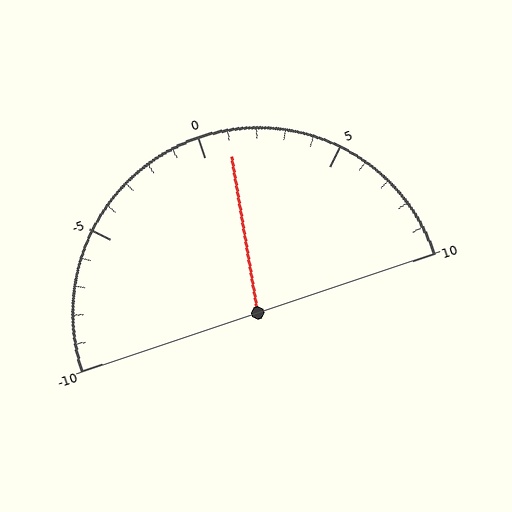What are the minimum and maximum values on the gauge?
The gauge ranges from -10 to 10.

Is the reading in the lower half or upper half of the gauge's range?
The reading is in the upper half of the range (-10 to 10).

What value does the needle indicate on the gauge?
The needle indicates approximately 1.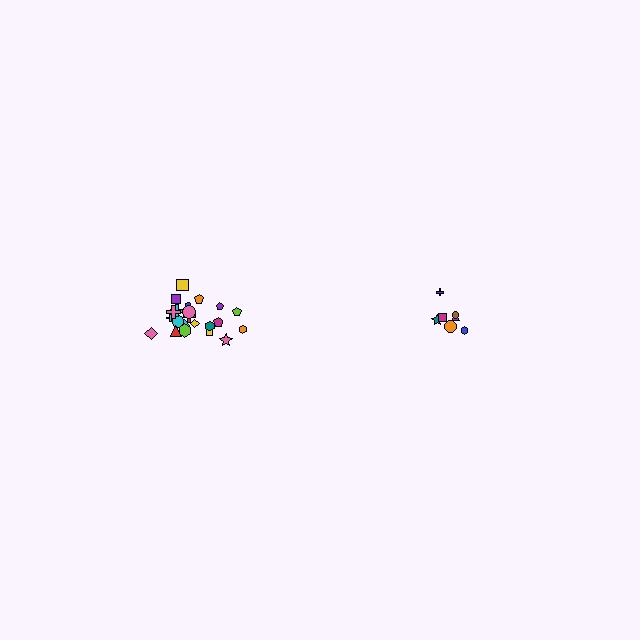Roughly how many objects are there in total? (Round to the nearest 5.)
Roughly 30 objects in total.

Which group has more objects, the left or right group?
The left group.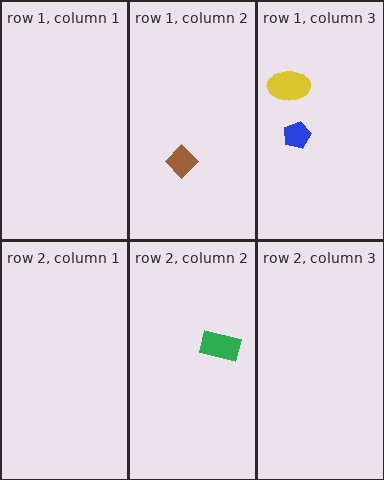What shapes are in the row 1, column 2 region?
The brown diamond.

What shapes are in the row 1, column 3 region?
The yellow ellipse, the blue pentagon.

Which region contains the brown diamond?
The row 1, column 2 region.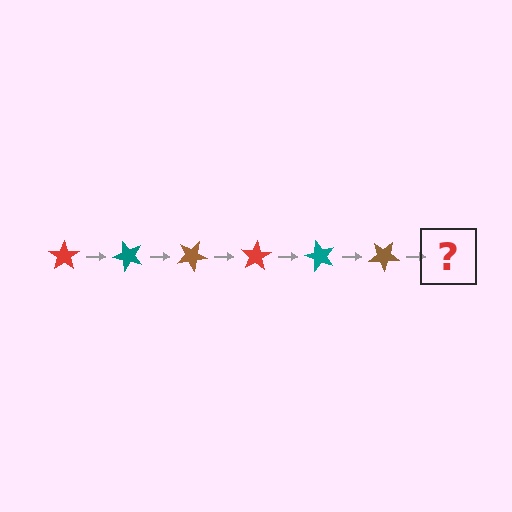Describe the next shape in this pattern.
It should be a red star, rotated 300 degrees from the start.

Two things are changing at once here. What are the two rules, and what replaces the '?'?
The two rules are that it rotates 50 degrees each step and the color cycles through red, teal, and brown. The '?' should be a red star, rotated 300 degrees from the start.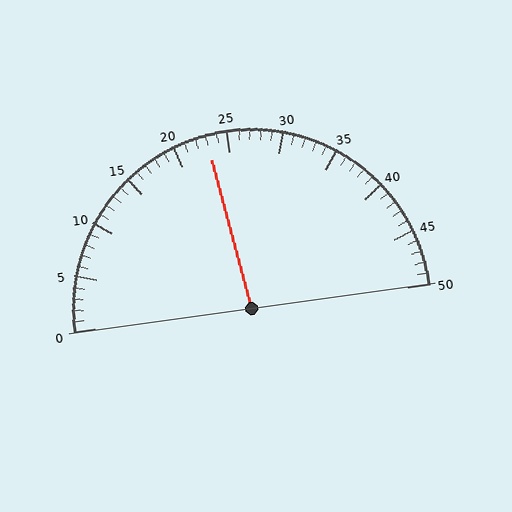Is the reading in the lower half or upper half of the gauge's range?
The reading is in the lower half of the range (0 to 50).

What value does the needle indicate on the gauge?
The needle indicates approximately 23.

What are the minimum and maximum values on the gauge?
The gauge ranges from 0 to 50.